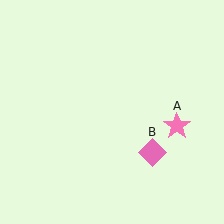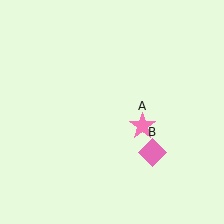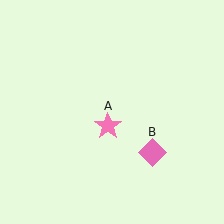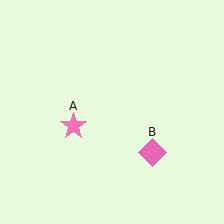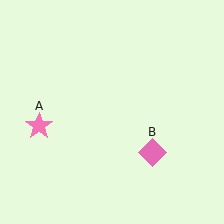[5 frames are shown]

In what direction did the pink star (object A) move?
The pink star (object A) moved left.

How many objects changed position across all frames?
1 object changed position: pink star (object A).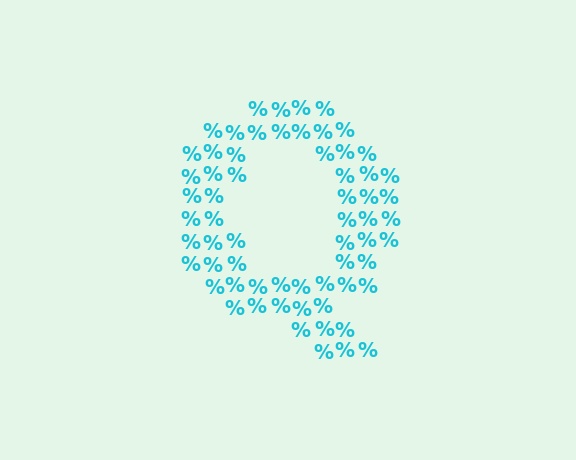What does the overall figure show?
The overall figure shows the letter Q.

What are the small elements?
The small elements are percent signs.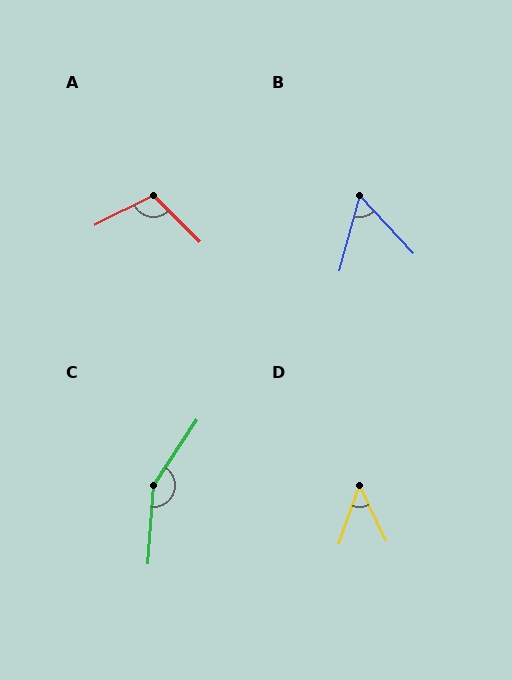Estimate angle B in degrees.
Approximately 58 degrees.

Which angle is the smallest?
D, at approximately 44 degrees.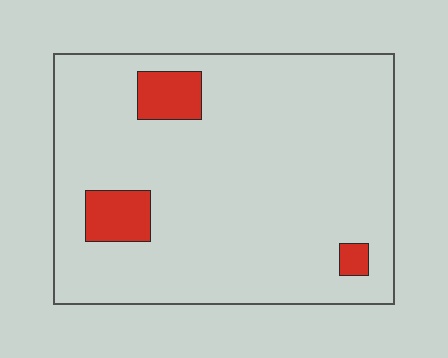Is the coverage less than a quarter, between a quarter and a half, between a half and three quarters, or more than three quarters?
Less than a quarter.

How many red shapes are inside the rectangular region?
3.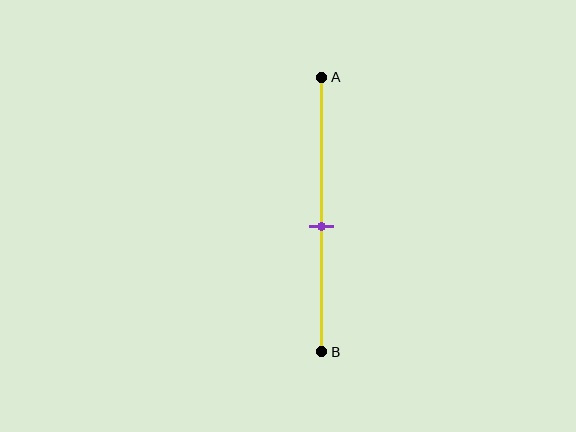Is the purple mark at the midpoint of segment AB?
No, the mark is at about 55% from A, not at the 50% midpoint.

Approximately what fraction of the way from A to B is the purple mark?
The purple mark is approximately 55% of the way from A to B.